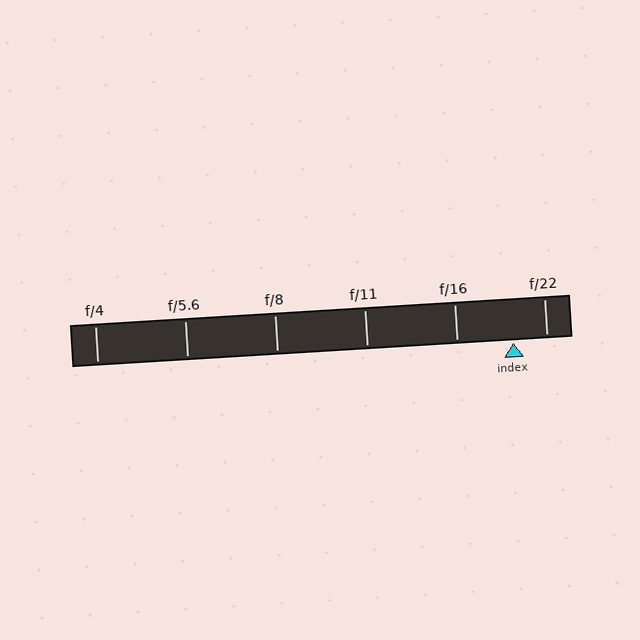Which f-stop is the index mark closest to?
The index mark is closest to f/22.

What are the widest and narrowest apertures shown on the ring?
The widest aperture shown is f/4 and the narrowest is f/22.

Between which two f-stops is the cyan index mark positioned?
The index mark is between f/16 and f/22.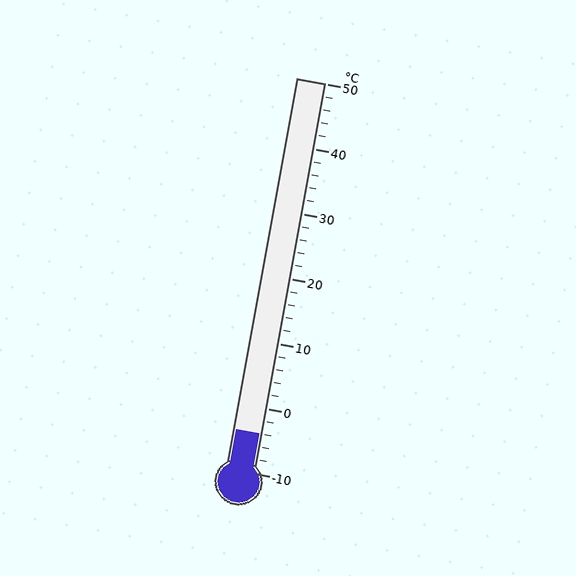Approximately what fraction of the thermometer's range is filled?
The thermometer is filled to approximately 10% of its range.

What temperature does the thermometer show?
The thermometer shows approximately -4°C.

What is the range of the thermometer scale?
The thermometer scale ranges from -10°C to 50°C.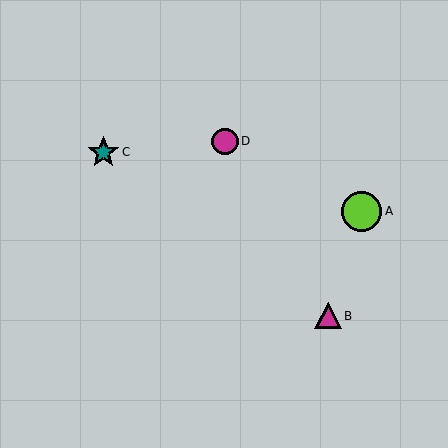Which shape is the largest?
The lime circle (labeled A) is the largest.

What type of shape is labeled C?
Shape C is a teal star.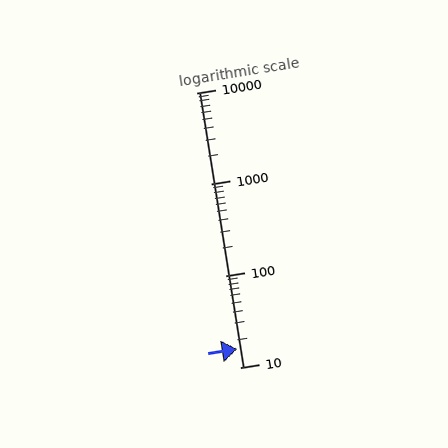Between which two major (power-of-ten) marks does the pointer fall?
The pointer is between 10 and 100.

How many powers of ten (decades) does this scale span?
The scale spans 3 decades, from 10 to 10000.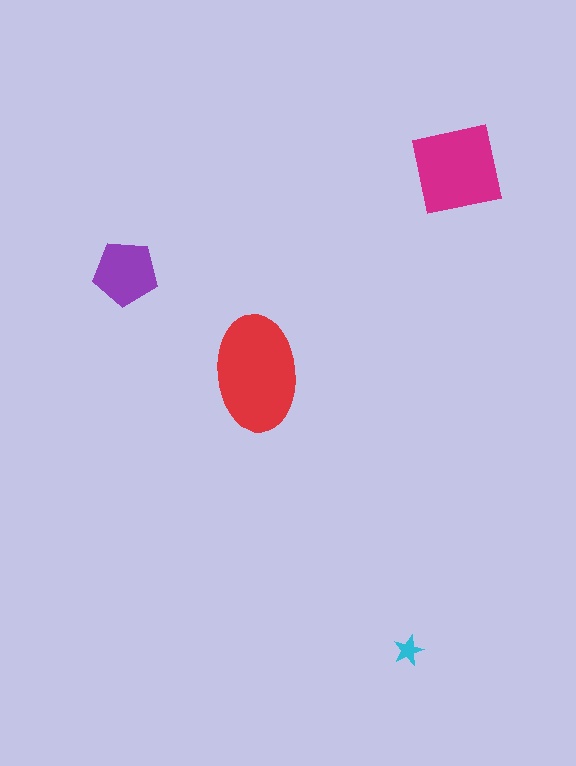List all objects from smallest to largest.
The cyan star, the purple pentagon, the magenta square, the red ellipse.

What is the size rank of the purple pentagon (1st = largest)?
3rd.